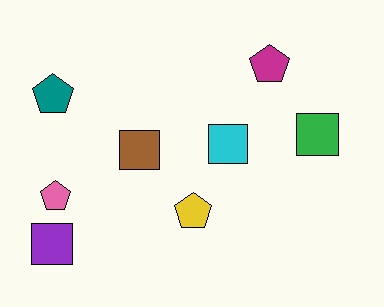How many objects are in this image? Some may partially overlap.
There are 8 objects.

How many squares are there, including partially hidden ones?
There are 4 squares.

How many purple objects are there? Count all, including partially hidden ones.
There is 1 purple object.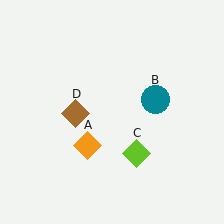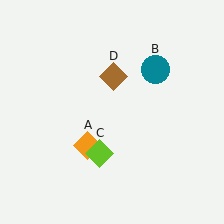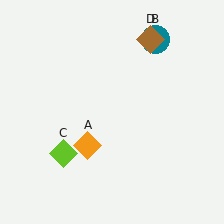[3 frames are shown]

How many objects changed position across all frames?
3 objects changed position: teal circle (object B), lime diamond (object C), brown diamond (object D).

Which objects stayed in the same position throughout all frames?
Orange diamond (object A) remained stationary.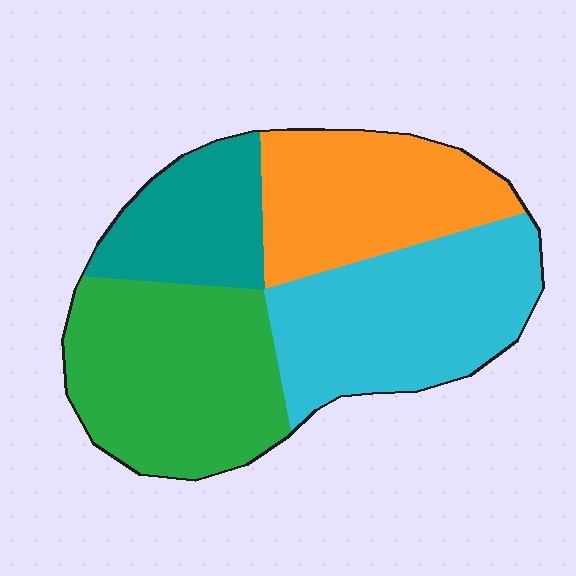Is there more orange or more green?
Green.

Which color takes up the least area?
Teal, at roughly 15%.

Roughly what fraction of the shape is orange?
Orange covers 23% of the shape.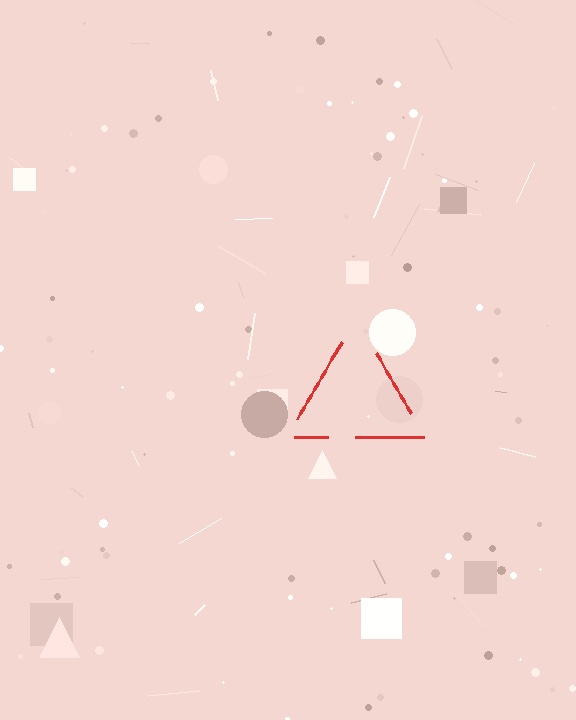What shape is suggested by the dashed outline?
The dashed outline suggests a triangle.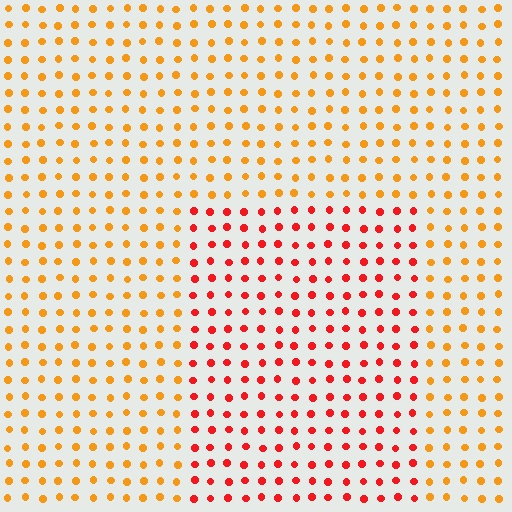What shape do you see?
I see a rectangle.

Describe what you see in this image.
The image is filled with small orange elements in a uniform arrangement. A rectangle-shaped region is visible where the elements are tinted to a slightly different hue, forming a subtle color boundary.